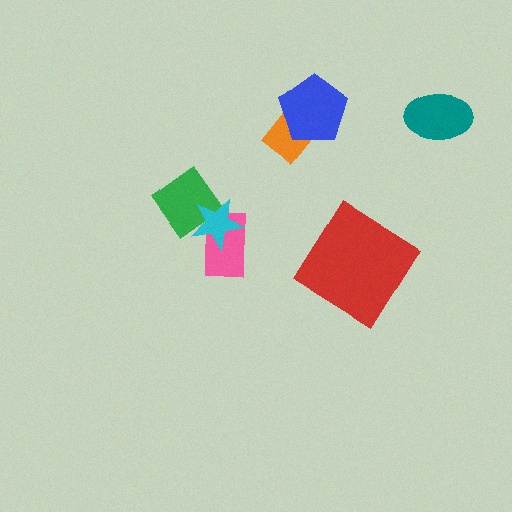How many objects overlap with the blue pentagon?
1 object overlaps with the blue pentagon.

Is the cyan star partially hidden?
No, no other shape covers it.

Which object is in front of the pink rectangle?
The cyan star is in front of the pink rectangle.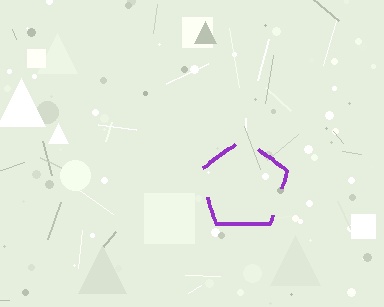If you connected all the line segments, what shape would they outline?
They would outline a pentagon.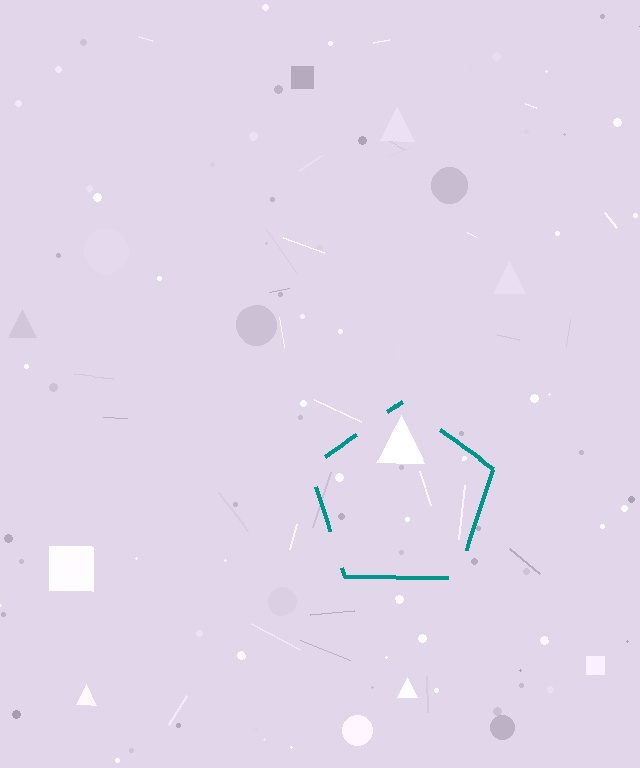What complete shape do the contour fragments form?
The contour fragments form a pentagon.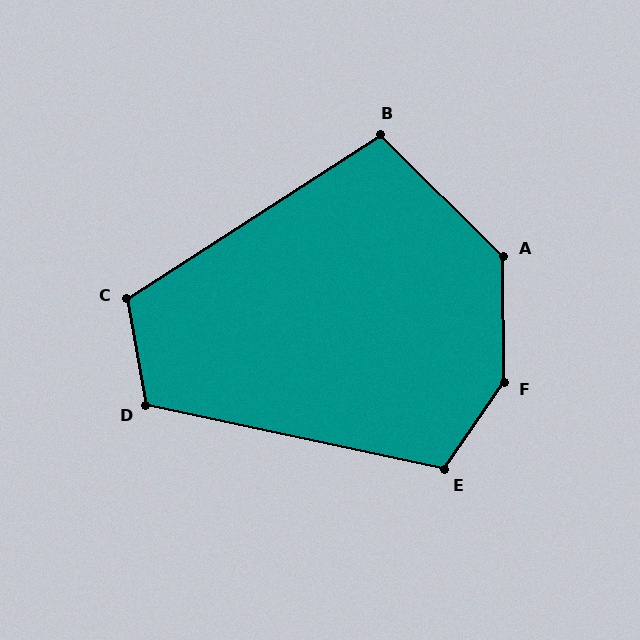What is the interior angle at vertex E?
Approximately 112 degrees (obtuse).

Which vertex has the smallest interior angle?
B, at approximately 103 degrees.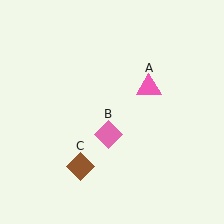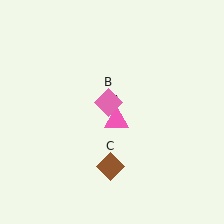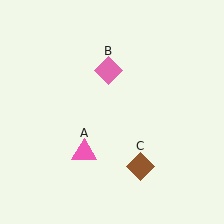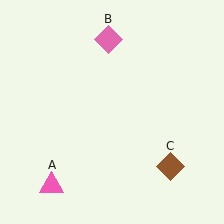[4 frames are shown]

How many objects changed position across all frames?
3 objects changed position: pink triangle (object A), pink diamond (object B), brown diamond (object C).